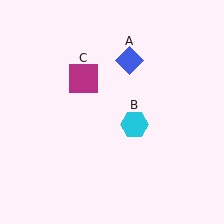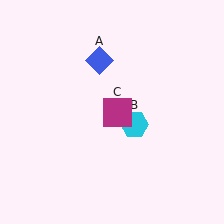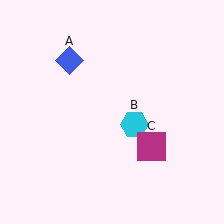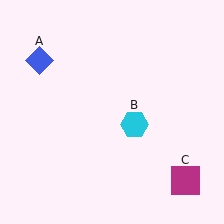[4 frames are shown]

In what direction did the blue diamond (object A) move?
The blue diamond (object A) moved left.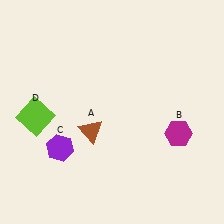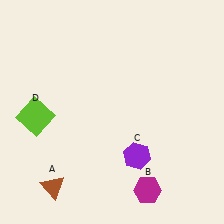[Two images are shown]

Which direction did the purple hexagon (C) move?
The purple hexagon (C) moved right.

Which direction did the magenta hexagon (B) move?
The magenta hexagon (B) moved down.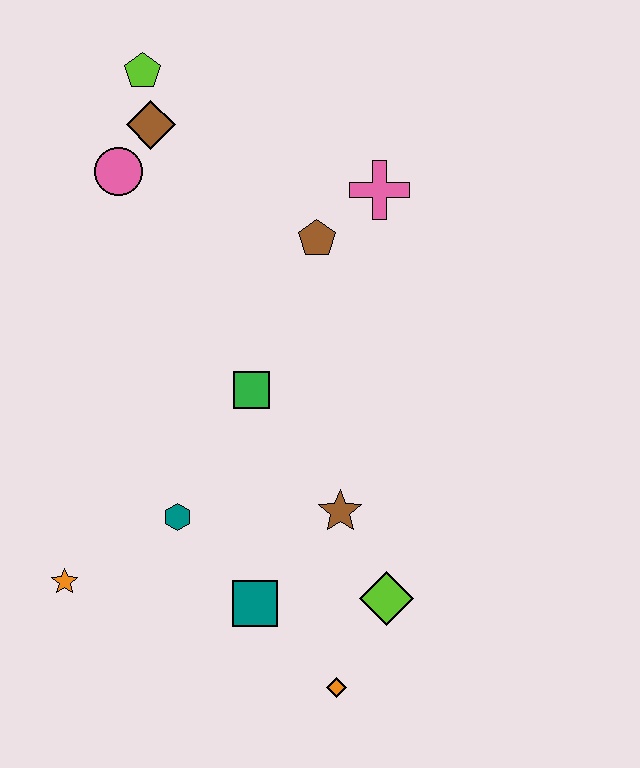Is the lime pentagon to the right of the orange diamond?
No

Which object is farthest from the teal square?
The lime pentagon is farthest from the teal square.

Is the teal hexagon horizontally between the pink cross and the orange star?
Yes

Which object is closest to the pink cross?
The brown pentagon is closest to the pink cross.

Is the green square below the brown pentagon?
Yes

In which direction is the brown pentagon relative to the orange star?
The brown pentagon is above the orange star.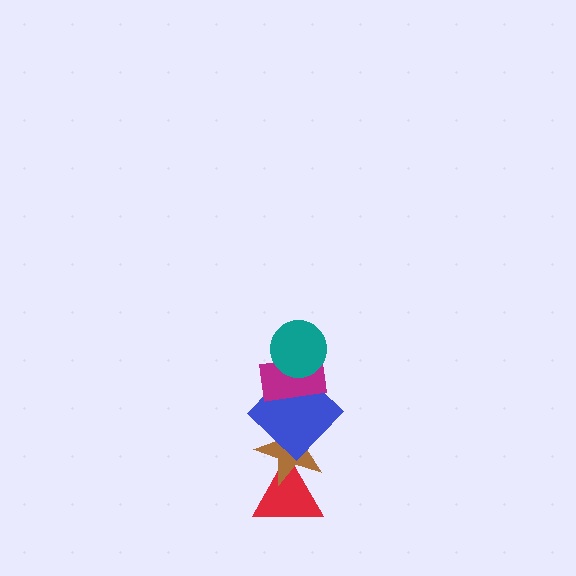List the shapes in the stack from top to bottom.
From top to bottom: the teal circle, the magenta rectangle, the blue diamond, the brown star, the red triangle.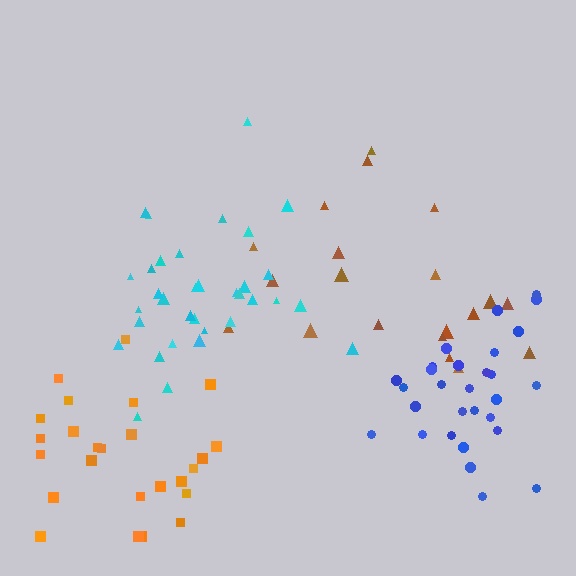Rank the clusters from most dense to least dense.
cyan, blue, orange, brown.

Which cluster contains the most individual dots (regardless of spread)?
Cyan (34).